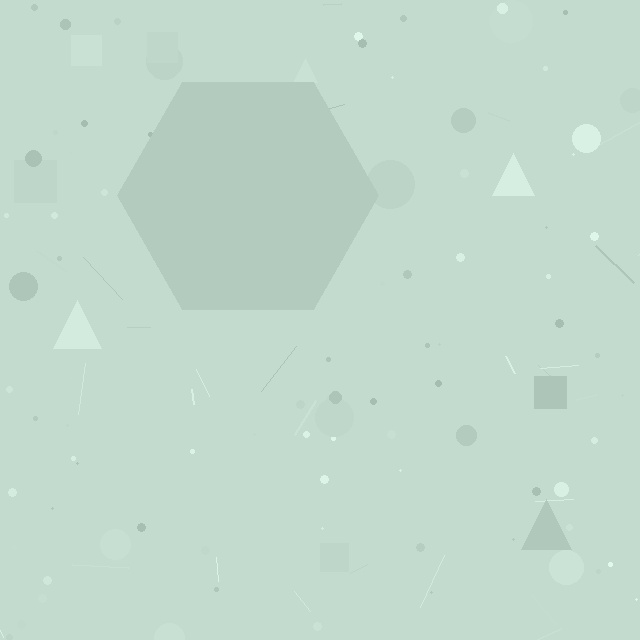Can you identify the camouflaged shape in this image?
The camouflaged shape is a hexagon.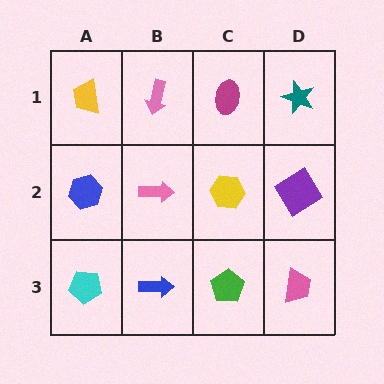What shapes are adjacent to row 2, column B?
A pink arrow (row 1, column B), a blue arrow (row 3, column B), a blue hexagon (row 2, column A), a yellow hexagon (row 2, column C).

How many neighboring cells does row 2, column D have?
3.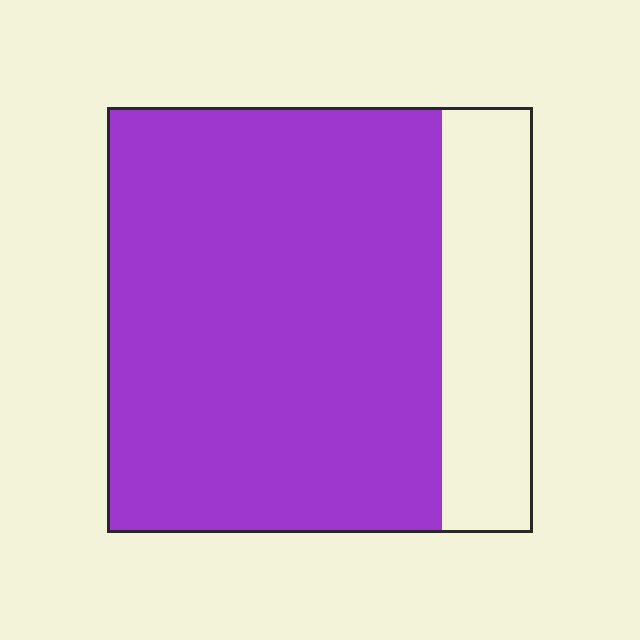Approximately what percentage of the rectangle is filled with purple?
Approximately 80%.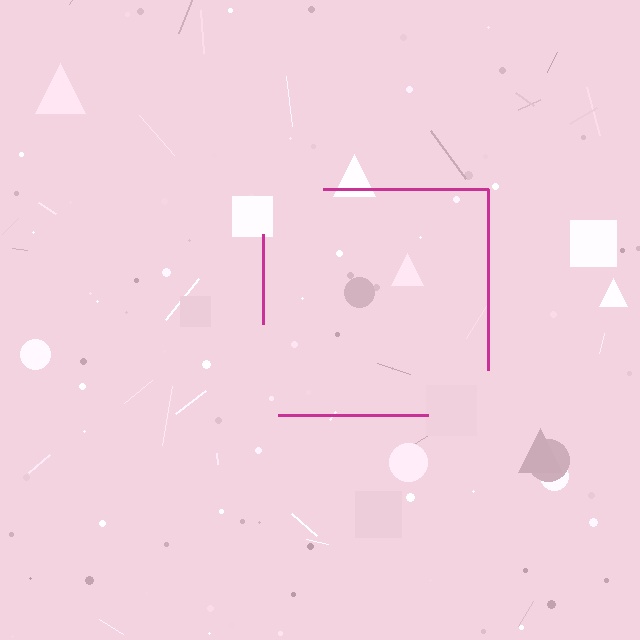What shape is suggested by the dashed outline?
The dashed outline suggests a square.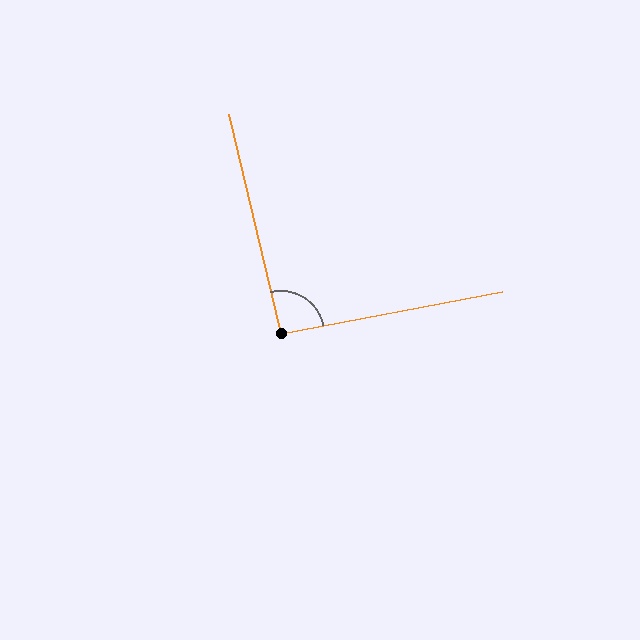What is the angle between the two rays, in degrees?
Approximately 93 degrees.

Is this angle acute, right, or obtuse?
It is approximately a right angle.